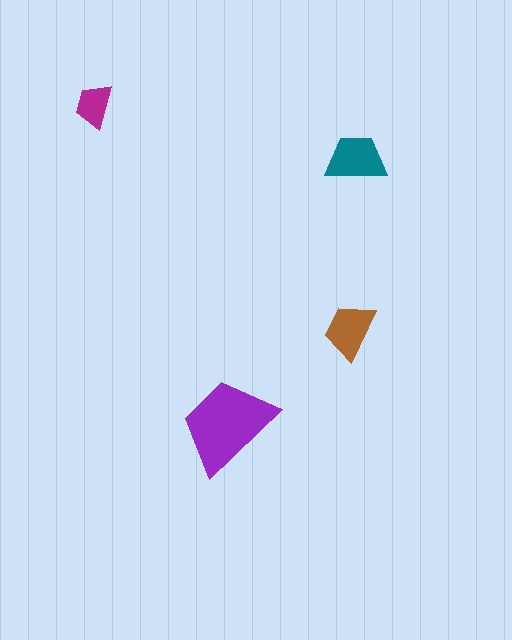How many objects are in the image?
There are 4 objects in the image.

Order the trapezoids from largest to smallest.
the purple one, the teal one, the brown one, the magenta one.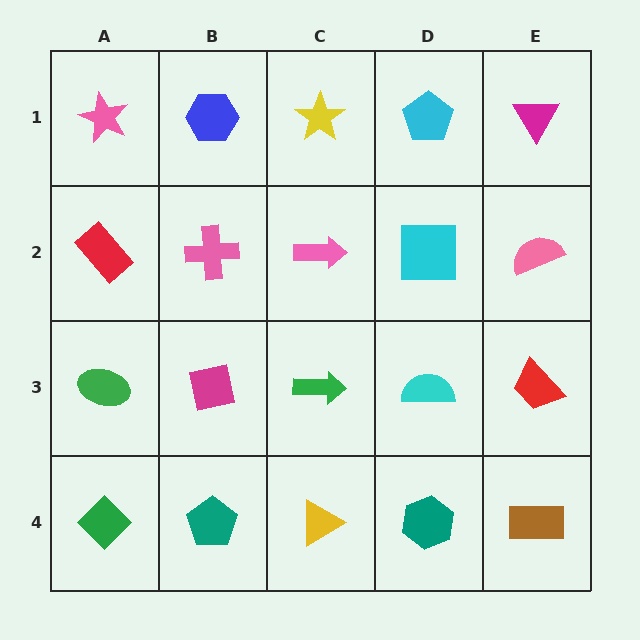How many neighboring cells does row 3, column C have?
4.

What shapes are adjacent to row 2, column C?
A yellow star (row 1, column C), a green arrow (row 3, column C), a pink cross (row 2, column B), a cyan square (row 2, column D).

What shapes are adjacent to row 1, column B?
A pink cross (row 2, column B), a pink star (row 1, column A), a yellow star (row 1, column C).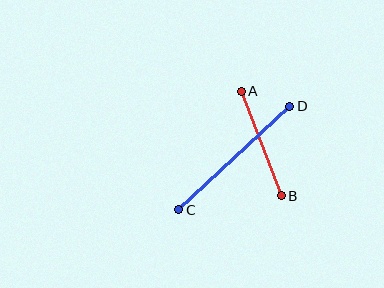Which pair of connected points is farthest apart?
Points C and D are farthest apart.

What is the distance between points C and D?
The distance is approximately 152 pixels.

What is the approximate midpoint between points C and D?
The midpoint is at approximately (234, 158) pixels.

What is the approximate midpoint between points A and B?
The midpoint is at approximately (261, 143) pixels.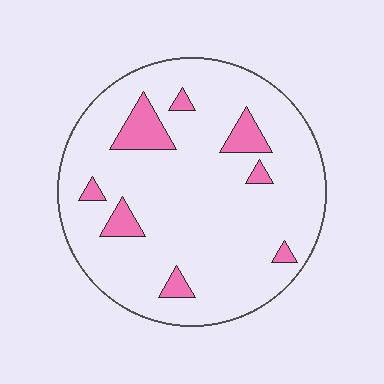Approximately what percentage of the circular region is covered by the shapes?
Approximately 10%.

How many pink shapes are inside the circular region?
8.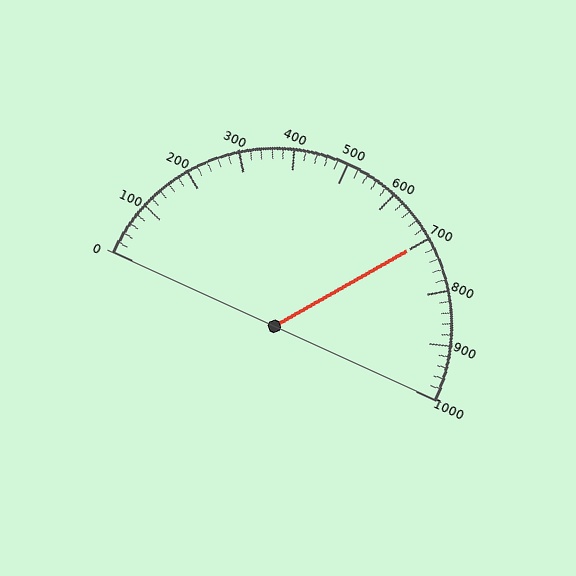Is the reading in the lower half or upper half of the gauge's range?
The reading is in the upper half of the range (0 to 1000).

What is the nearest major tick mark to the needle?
The nearest major tick mark is 700.